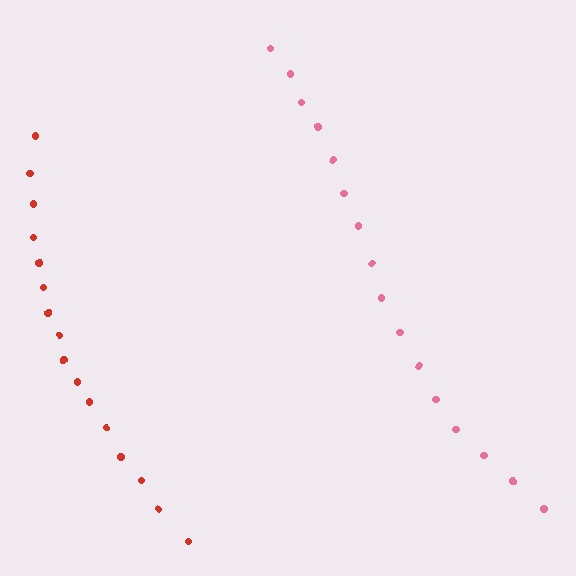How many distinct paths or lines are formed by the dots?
There are 2 distinct paths.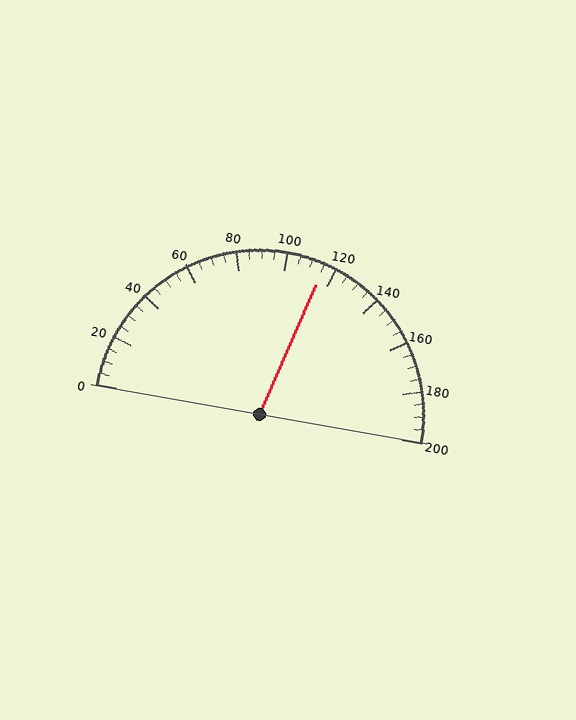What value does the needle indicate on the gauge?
The needle indicates approximately 115.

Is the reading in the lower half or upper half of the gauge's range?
The reading is in the upper half of the range (0 to 200).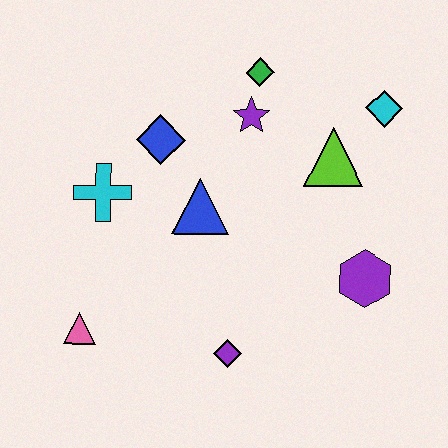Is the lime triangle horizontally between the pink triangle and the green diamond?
No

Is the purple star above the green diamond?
No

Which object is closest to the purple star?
The green diamond is closest to the purple star.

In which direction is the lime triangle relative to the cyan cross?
The lime triangle is to the right of the cyan cross.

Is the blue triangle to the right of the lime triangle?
No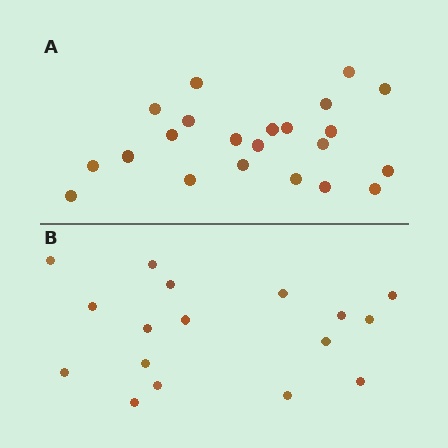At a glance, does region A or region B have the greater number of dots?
Region A (the top region) has more dots.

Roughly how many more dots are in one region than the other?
Region A has about 5 more dots than region B.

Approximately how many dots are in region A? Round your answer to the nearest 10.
About 20 dots. (The exact count is 22, which rounds to 20.)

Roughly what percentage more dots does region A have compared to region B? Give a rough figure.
About 30% more.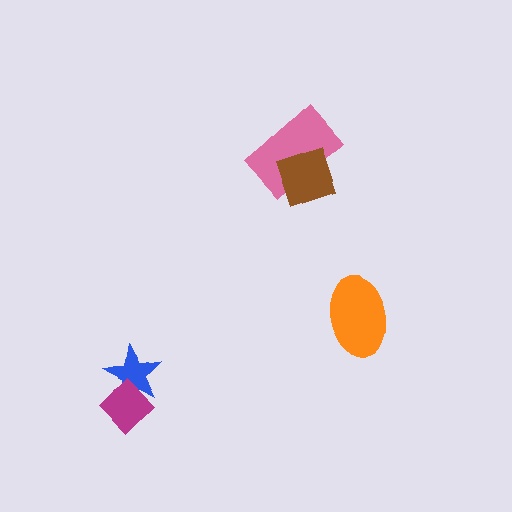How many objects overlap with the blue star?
1 object overlaps with the blue star.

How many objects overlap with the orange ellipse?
0 objects overlap with the orange ellipse.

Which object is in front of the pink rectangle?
The brown diamond is in front of the pink rectangle.